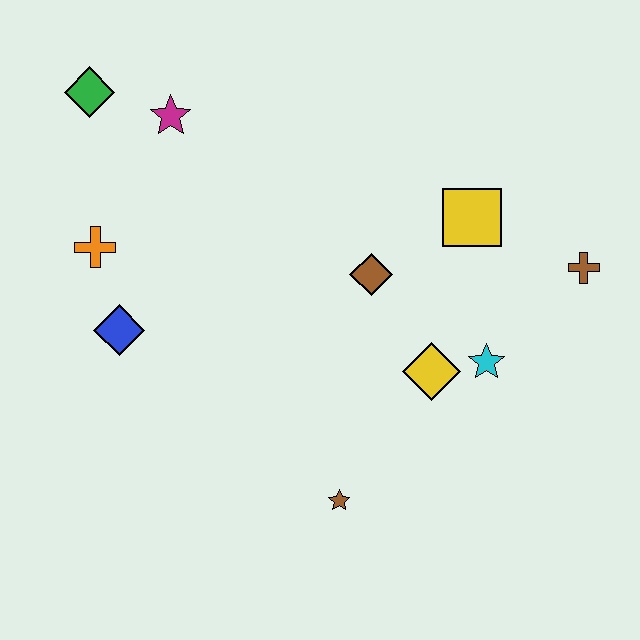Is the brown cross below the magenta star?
Yes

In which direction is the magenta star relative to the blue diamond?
The magenta star is above the blue diamond.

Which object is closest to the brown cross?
The yellow square is closest to the brown cross.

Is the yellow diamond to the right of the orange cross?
Yes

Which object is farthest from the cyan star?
The green diamond is farthest from the cyan star.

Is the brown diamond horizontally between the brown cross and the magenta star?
Yes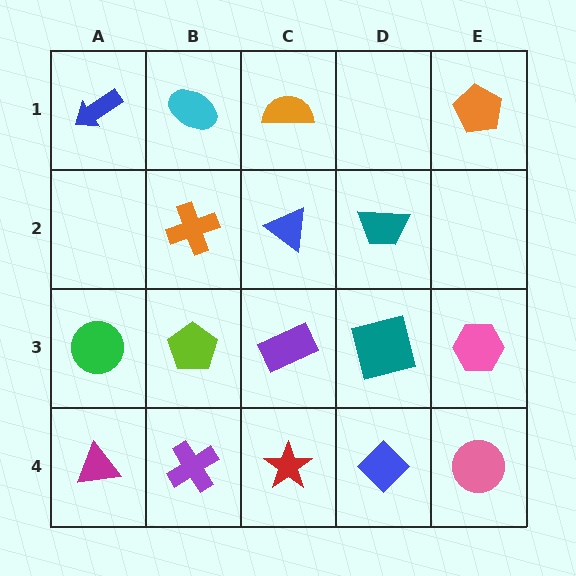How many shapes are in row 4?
5 shapes.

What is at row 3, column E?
A pink hexagon.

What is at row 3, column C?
A purple rectangle.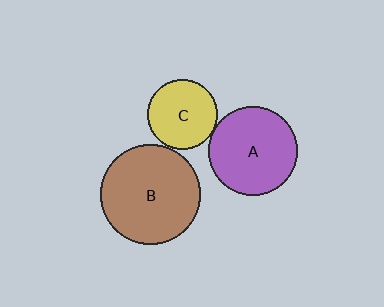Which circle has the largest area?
Circle B (brown).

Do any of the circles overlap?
No, none of the circles overlap.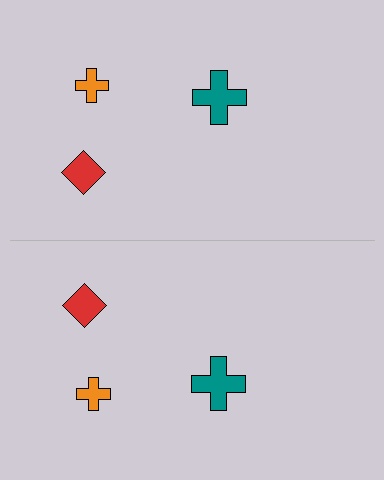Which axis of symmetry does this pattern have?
The pattern has a horizontal axis of symmetry running through the center of the image.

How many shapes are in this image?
There are 6 shapes in this image.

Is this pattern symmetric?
Yes, this pattern has bilateral (reflection) symmetry.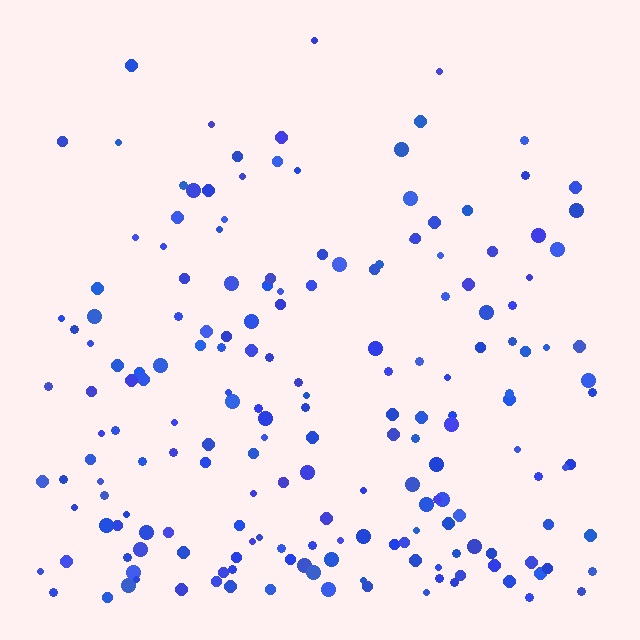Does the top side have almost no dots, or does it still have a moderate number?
Still a moderate number, just noticeably fewer than the bottom.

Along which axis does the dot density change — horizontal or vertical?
Vertical.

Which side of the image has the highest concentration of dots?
The bottom.